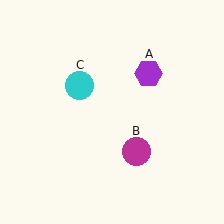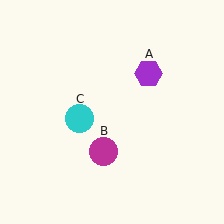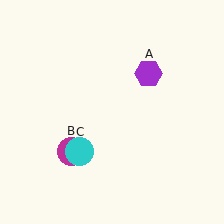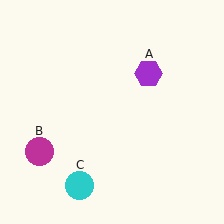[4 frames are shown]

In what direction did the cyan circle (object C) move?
The cyan circle (object C) moved down.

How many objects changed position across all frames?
2 objects changed position: magenta circle (object B), cyan circle (object C).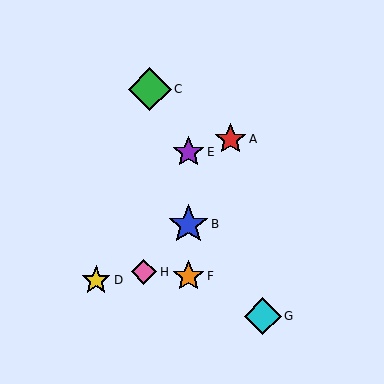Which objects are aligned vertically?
Objects B, E, F are aligned vertically.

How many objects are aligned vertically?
3 objects (B, E, F) are aligned vertically.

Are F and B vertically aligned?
Yes, both are at x≈188.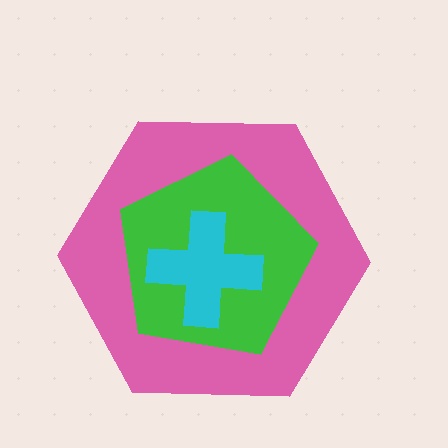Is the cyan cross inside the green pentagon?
Yes.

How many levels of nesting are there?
3.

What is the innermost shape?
The cyan cross.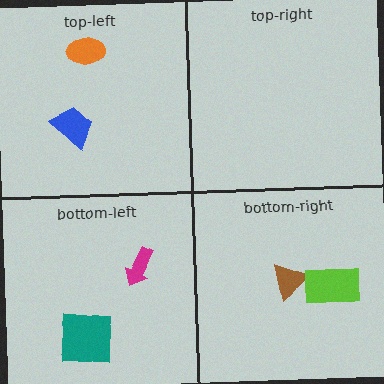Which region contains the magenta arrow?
The bottom-left region.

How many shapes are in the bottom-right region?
2.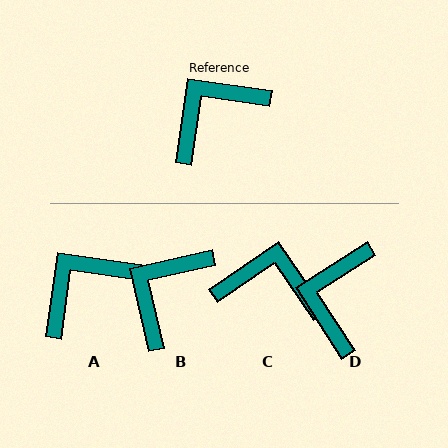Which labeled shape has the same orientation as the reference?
A.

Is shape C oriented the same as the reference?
No, it is off by about 48 degrees.